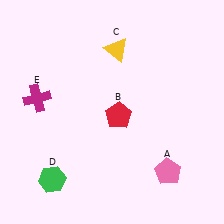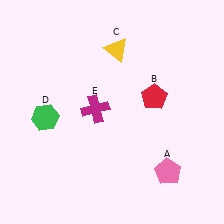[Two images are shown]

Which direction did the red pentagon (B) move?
The red pentagon (B) moved right.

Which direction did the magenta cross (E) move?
The magenta cross (E) moved right.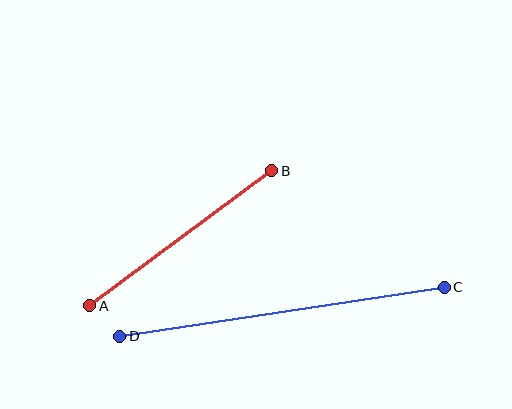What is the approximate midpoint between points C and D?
The midpoint is at approximately (282, 312) pixels.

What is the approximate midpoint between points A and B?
The midpoint is at approximately (181, 238) pixels.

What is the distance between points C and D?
The distance is approximately 328 pixels.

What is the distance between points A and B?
The distance is approximately 227 pixels.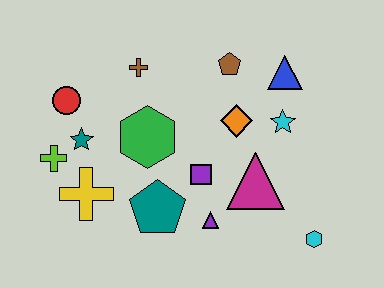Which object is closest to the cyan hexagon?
The magenta triangle is closest to the cyan hexagon.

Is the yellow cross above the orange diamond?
No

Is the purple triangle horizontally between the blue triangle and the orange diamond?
No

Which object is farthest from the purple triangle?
The red circle is farthest from the purple triangle.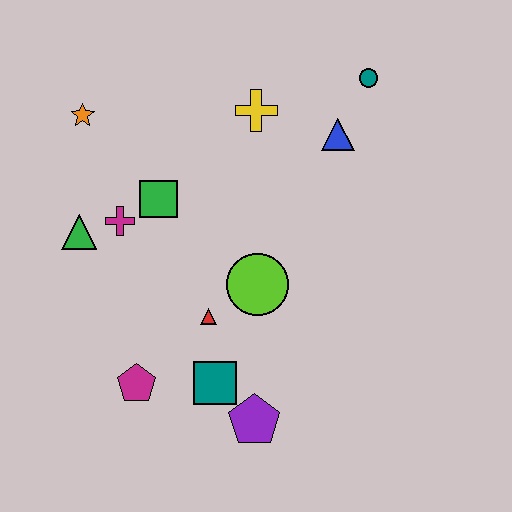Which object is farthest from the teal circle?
The magenta pentagon is farthest from the teal circle.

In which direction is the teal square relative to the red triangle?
The teal square is below the red triangle.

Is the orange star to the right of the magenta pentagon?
No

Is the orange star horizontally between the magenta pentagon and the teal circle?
No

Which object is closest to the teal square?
The purple pentagon is closest to the teal square.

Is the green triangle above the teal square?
Yes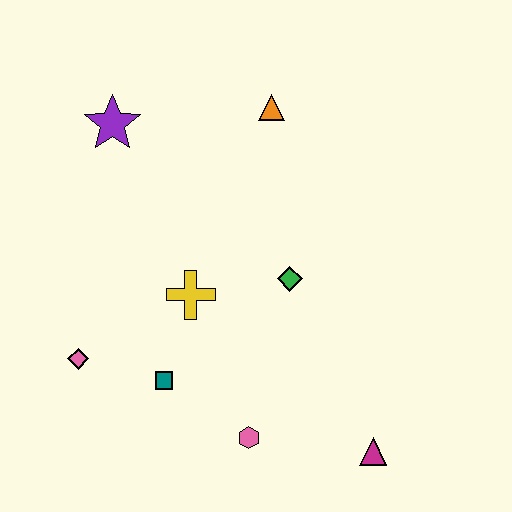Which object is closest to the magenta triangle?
The pink hexagon is closest to the magenta triangle.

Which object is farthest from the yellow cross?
The magenta triangle is farthest from the yellow cross.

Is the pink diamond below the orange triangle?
Yes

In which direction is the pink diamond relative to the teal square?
The pink diamond is to the left of the teal square.